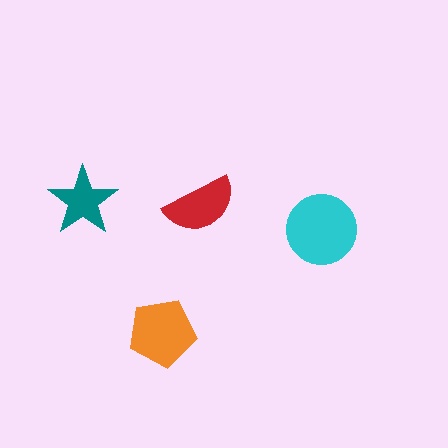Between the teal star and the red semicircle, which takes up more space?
The red semicircle.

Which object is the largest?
The cyan circle.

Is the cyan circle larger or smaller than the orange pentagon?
Larger.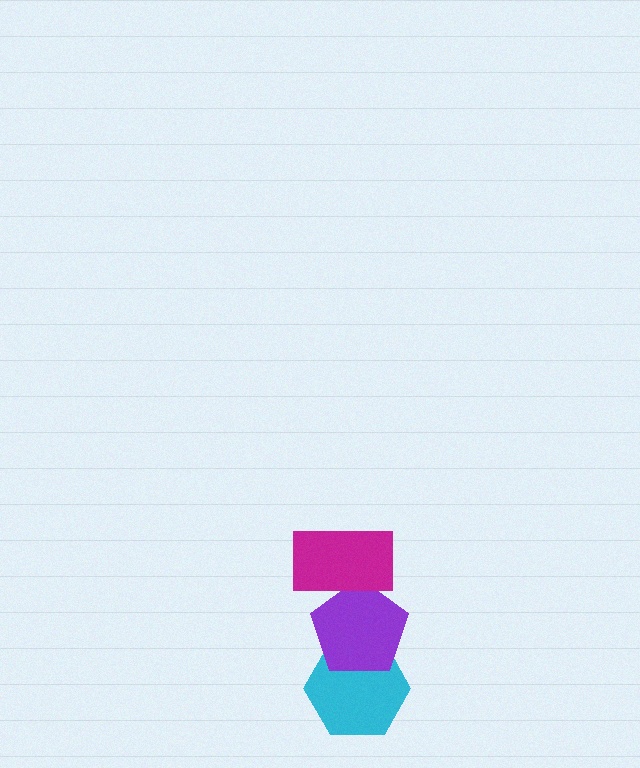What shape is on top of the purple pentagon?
The magenta rectangle is on top of the purple pentagon.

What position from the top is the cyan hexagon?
The cyan hexagon is 3rd from the top.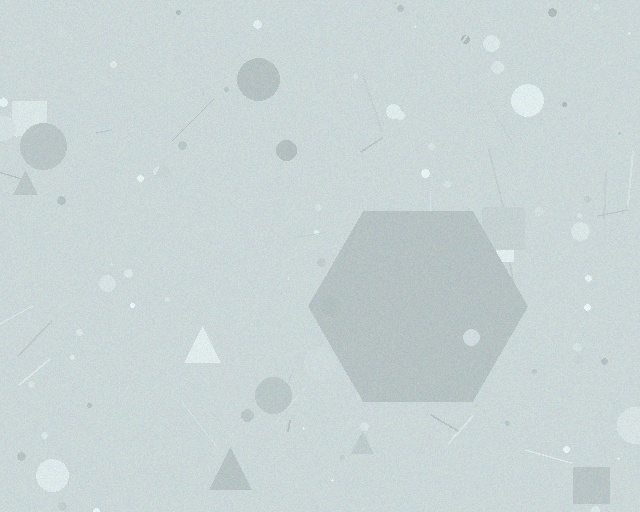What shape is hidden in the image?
A hexagon is hidden in the image.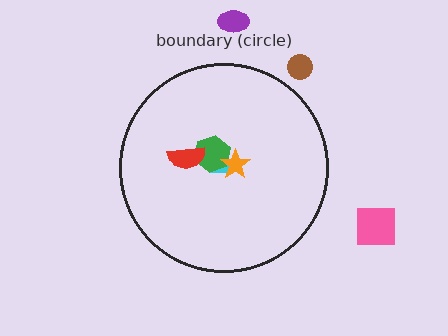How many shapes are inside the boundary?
4 inside, 3 outside.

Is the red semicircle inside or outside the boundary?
Inside.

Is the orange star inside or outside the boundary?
Inside.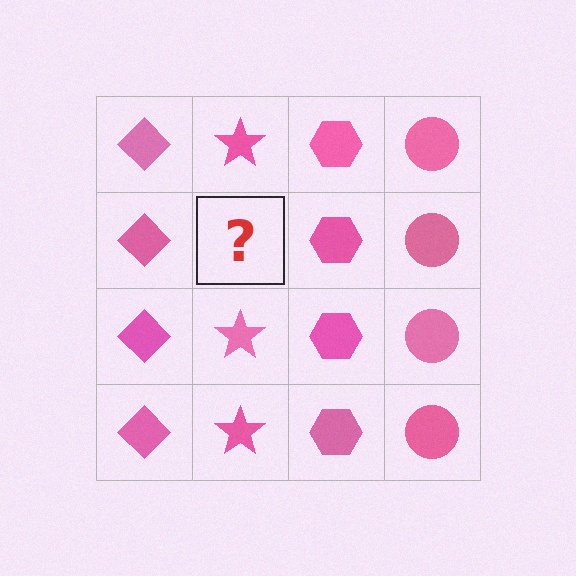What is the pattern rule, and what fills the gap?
The rule is that each column has a consistent shape. The gap should be filled with a pink star.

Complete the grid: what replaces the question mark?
The question mark should be replaced with a pink star.